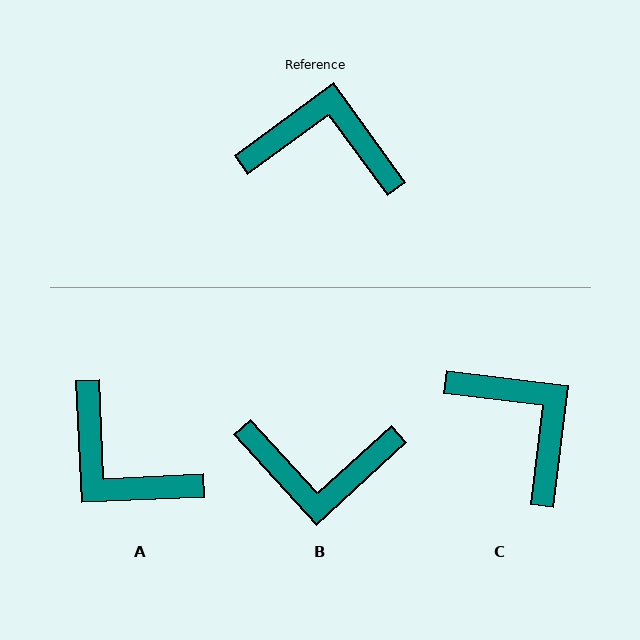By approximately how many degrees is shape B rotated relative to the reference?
Approximately 174 degrees clockwise.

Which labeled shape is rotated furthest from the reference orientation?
B, about 174 degrees away.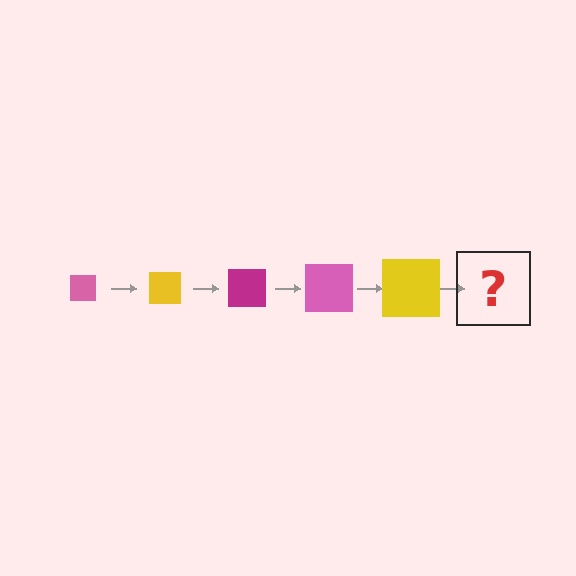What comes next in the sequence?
The next element should be a magenta square, larger than the previous one.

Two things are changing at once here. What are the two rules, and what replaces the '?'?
The two rules are that the square grows larger each step and the color cycles through pink, yellow, and magenta. The '?' should be a magenta square, larger than the previous one.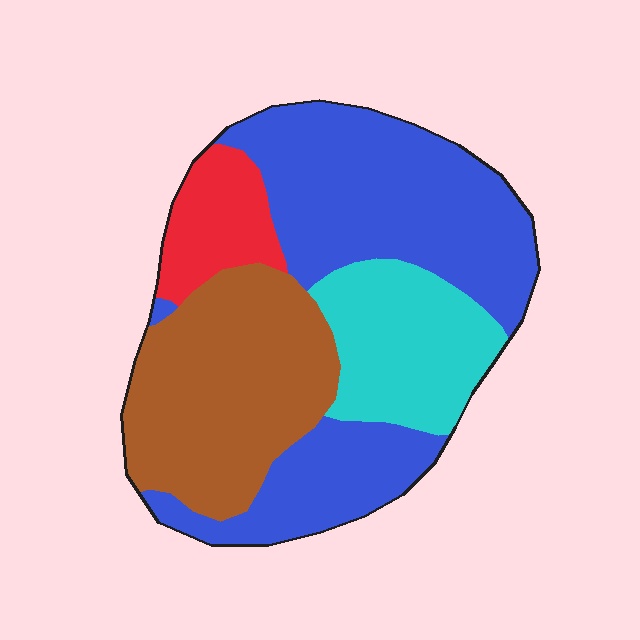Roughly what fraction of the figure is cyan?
Cyan covers around 20% of the figure.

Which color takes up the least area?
Red, at roughly 10%.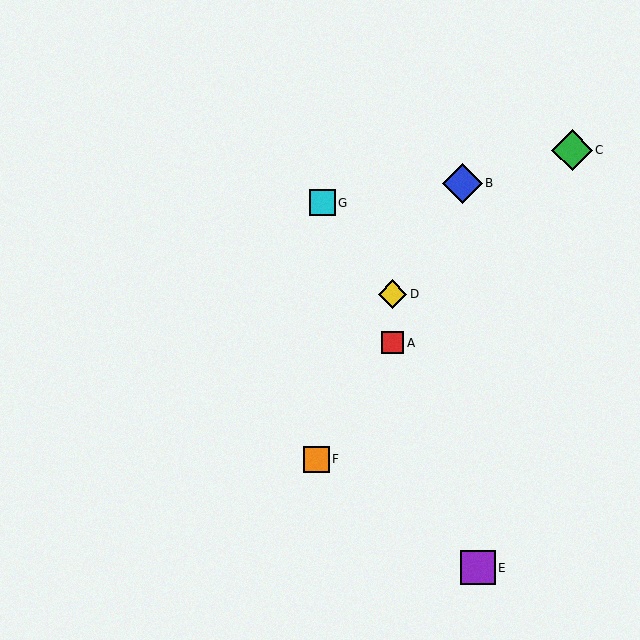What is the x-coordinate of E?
Object E is at x≈478.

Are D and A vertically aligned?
Yes, both are at x≈392.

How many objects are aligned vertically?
2 objects (A, D) are aligned vertically.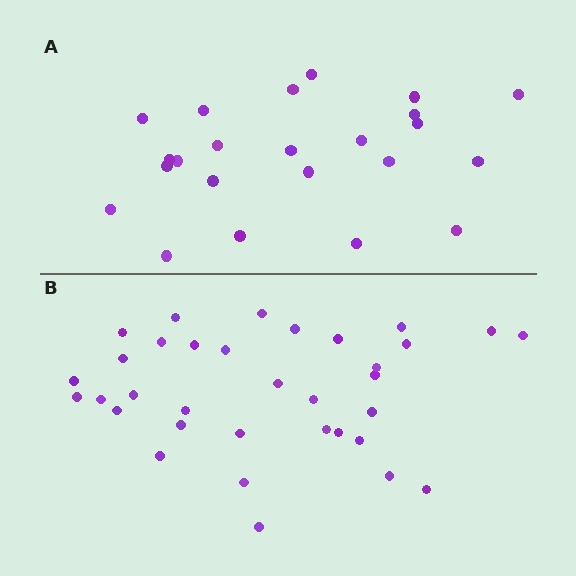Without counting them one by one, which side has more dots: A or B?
Region B (the bottom region) has more dots.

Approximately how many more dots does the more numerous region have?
Region B has roughly 12 or so more dots than region A.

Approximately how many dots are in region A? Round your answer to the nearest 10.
About 20 dots. (The exact count is 23, which rounds to 20.)